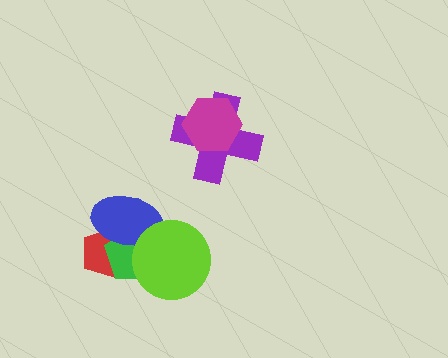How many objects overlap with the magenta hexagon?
1 object overlaps with the magenta hexagon.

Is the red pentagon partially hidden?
Yes, it is partially covered by another shape.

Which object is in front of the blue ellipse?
The lime circle is in front of the blue ellipse.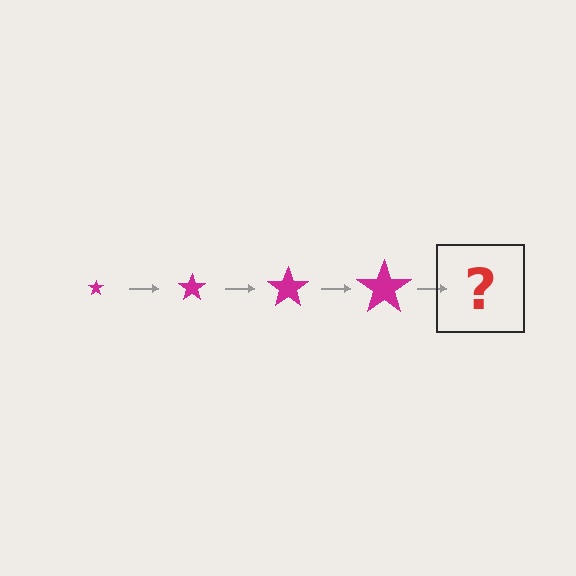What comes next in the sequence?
The next element should be a magenta star, larger than the previous one.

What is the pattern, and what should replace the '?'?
The pattern is that the star gets progressively larger each step. The '?' should be a magenta star, larger than the previous one.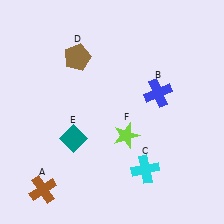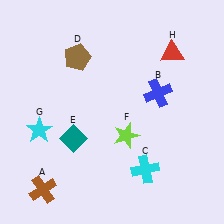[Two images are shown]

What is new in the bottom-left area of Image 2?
A cyan star (G) was added in the bottom-left area of Image 2.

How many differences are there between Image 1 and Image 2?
There are 2 differences between the two images.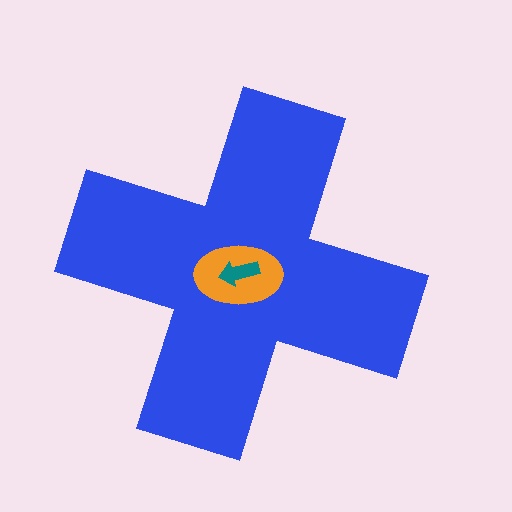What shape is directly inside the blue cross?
The orange ellipse.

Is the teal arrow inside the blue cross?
Yes.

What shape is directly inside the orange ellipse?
The teal arrow.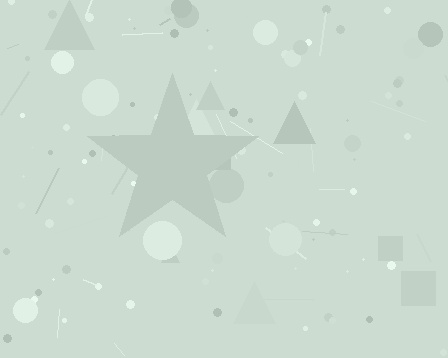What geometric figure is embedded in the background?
A star is embedded in the background.